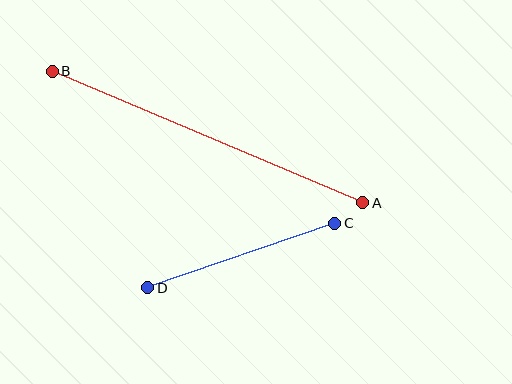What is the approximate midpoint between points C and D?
The midpoint is at approximately (241, 255) pixels.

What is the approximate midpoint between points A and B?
The midpoint is at approximately (208, 137) pixels.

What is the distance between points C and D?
The distance is approximately 198 pixels.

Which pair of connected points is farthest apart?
Points A and B are farthest apart.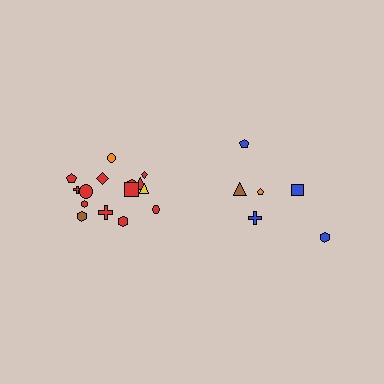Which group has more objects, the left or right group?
The left group.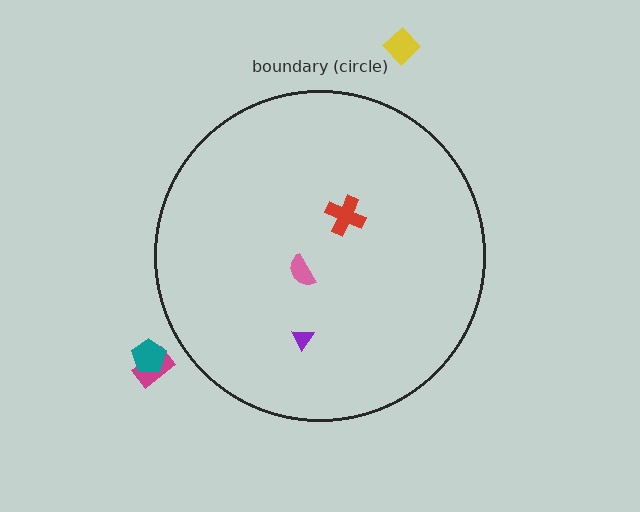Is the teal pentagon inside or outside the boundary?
Outside.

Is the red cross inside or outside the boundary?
Inside.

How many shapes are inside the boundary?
3 inside, 3 outside.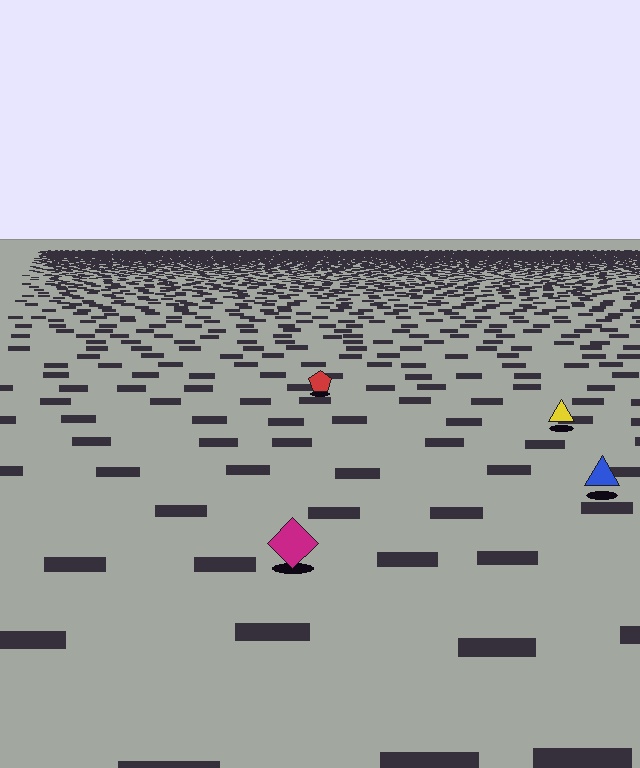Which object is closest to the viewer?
The magenta diamond is closest. The texture marks near it are larger and more spread out.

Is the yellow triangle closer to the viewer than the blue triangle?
No. The blue triangle is closer — you can tell from the texture gradient: the ground texture is coarser near it.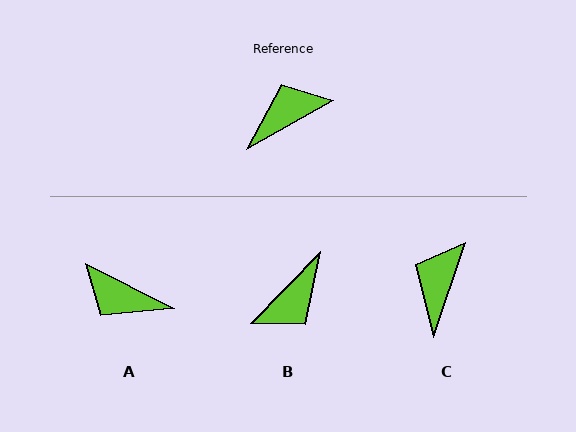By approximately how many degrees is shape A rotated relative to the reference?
Approximately 124 degrees counter-clockwise.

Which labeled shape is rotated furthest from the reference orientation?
B, about 163 degrees away.